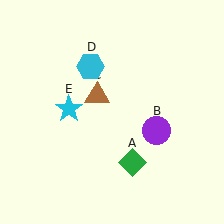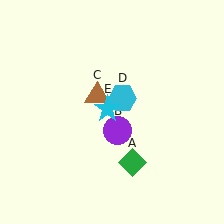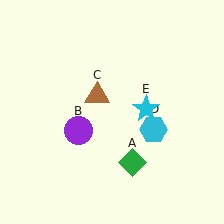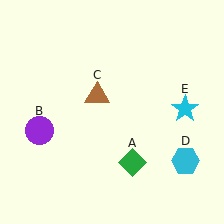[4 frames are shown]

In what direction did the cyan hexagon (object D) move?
The cyan hexagon (object D) moved down and to the right.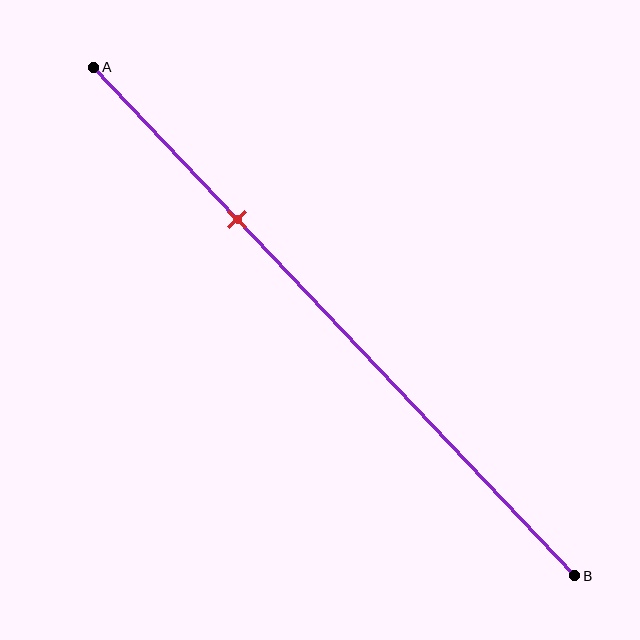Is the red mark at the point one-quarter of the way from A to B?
No, the mark is at about 30% from A, not at the 25% one-quarter point.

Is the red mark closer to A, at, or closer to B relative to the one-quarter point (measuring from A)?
The red mark is closer to point B than the one-quarter point of segment AB.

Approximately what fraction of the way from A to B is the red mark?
The red mark is approximately 30% of the way from A to B.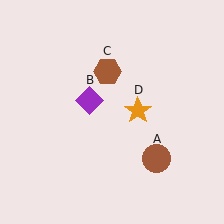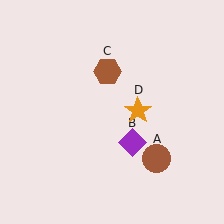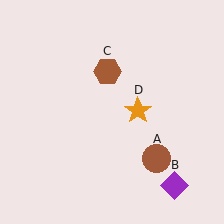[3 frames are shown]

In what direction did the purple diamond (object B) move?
The purple diamond (object B) moved down and to the right.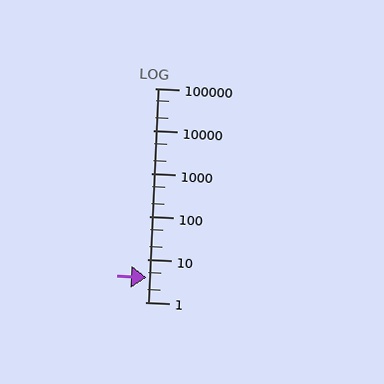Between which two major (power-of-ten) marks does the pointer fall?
The pointer is between 1 and 10.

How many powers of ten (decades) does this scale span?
The scale spans 5 decades, from 1 to 100000.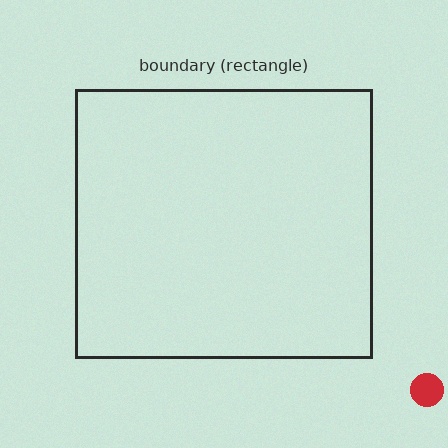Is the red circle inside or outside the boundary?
Outside.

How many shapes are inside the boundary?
0 inside, 1 outside.